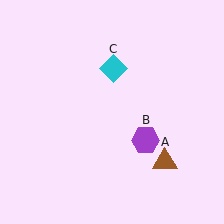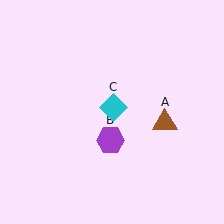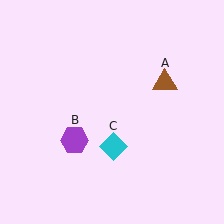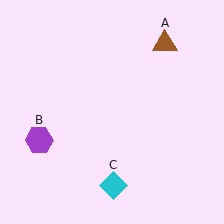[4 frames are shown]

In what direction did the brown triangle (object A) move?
The brown triangle (object A) moved up.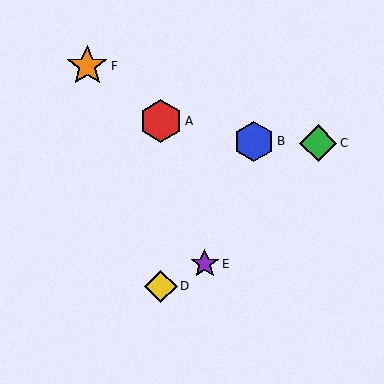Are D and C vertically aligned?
No, D is at x≈161 and C is at x≈318.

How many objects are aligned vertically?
2 objects (A, D) are aligned vertically.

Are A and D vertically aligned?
Yes, both are at x≈161.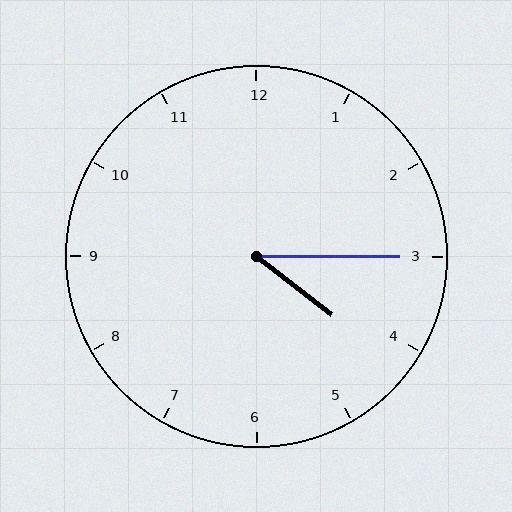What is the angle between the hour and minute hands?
Approximately 38 degrees.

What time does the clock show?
4:15.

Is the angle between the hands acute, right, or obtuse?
It is acute.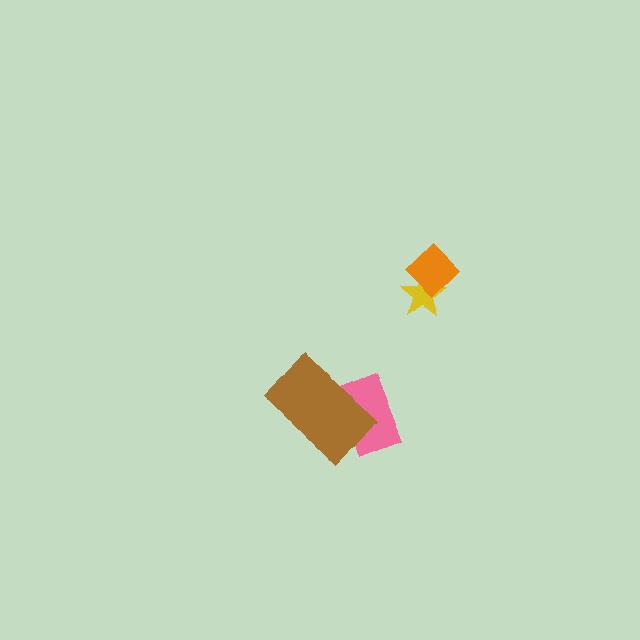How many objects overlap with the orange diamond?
1 object overlaps with the orange diamond.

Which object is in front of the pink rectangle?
The brown rectangle is in front of the pink rectangle.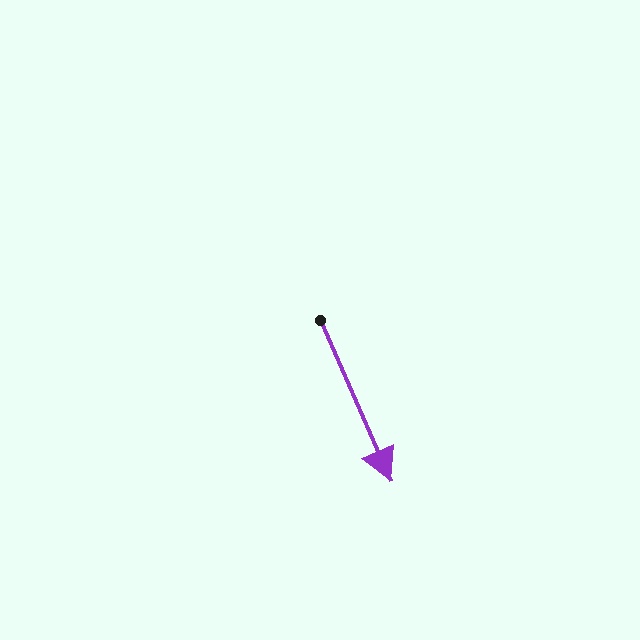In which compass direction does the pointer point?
Southeast.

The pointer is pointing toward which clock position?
Roughly 5 o'clock.